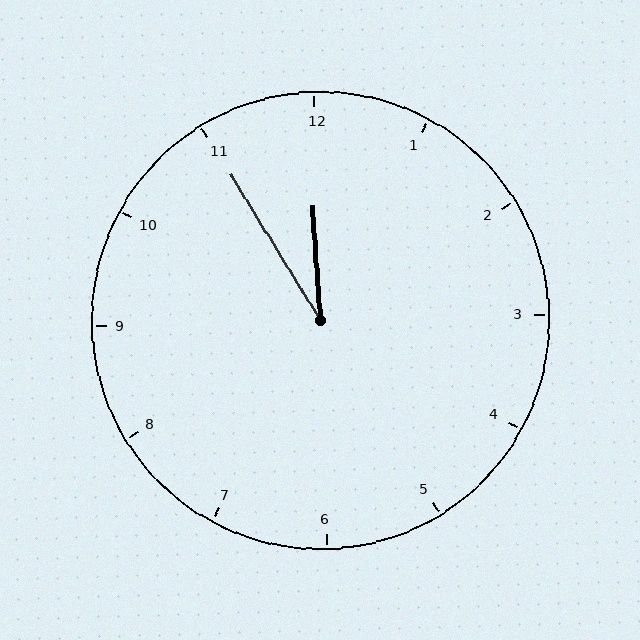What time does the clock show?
11:55.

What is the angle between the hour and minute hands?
Approximately 28 degrees.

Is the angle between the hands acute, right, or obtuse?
It is acute.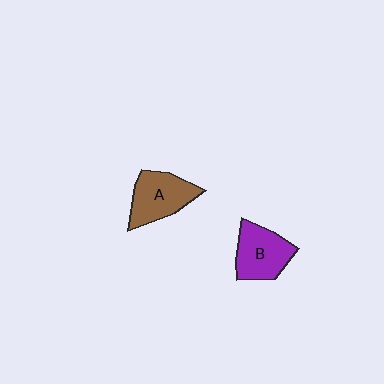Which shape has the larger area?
Shape A (brown).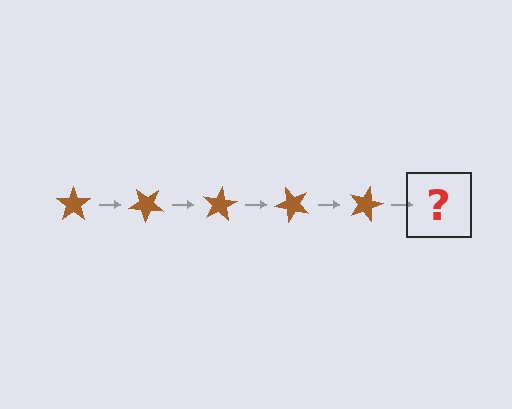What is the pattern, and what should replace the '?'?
The pattern is that the star rotates 40 degrees each step. The '?' should be a brown star rotated 200 degrees.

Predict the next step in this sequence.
The next step is a brown star rotated 200 degrees.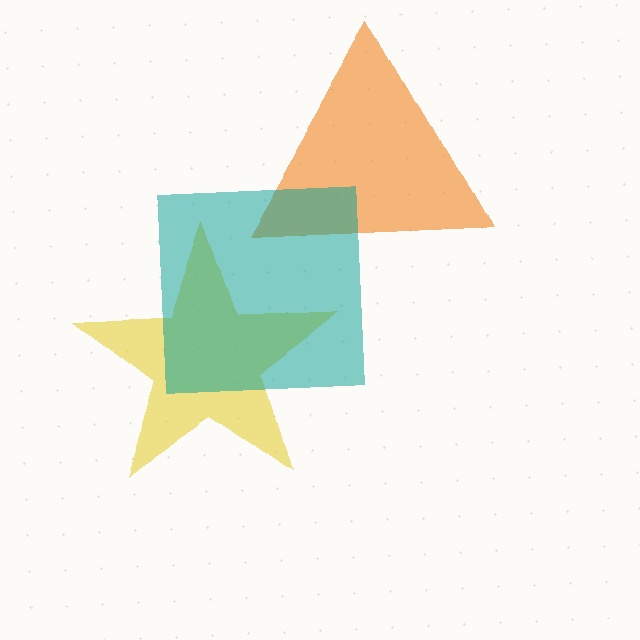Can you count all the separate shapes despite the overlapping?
Yes, there are 3 separate shapes.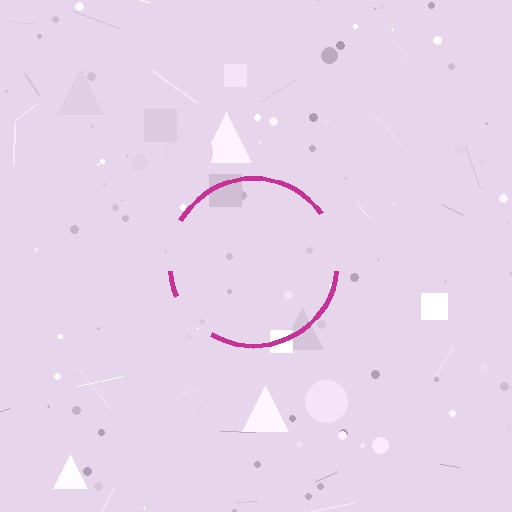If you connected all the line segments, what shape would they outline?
They would outline a circle.